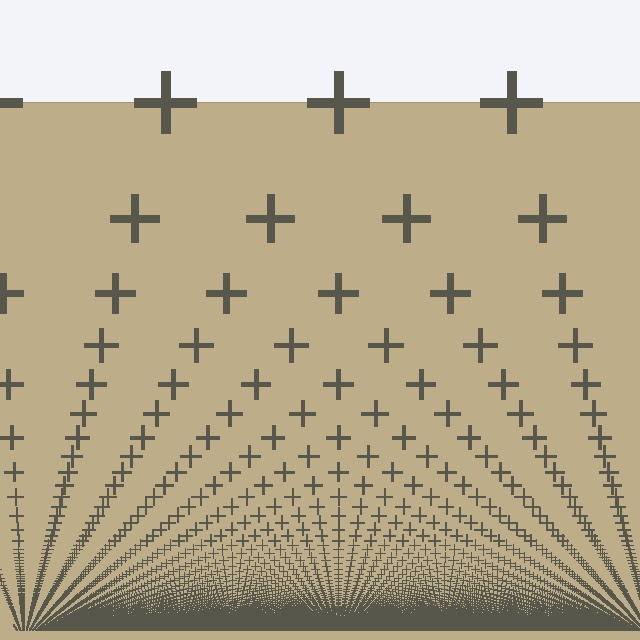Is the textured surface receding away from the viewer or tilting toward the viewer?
The surface appears to tilt toward the viewer. Texture elements get larger and sparser toward the top.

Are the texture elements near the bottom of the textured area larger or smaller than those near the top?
Smaller. The gradient is inverted — elements near the bottom are smaller and denser.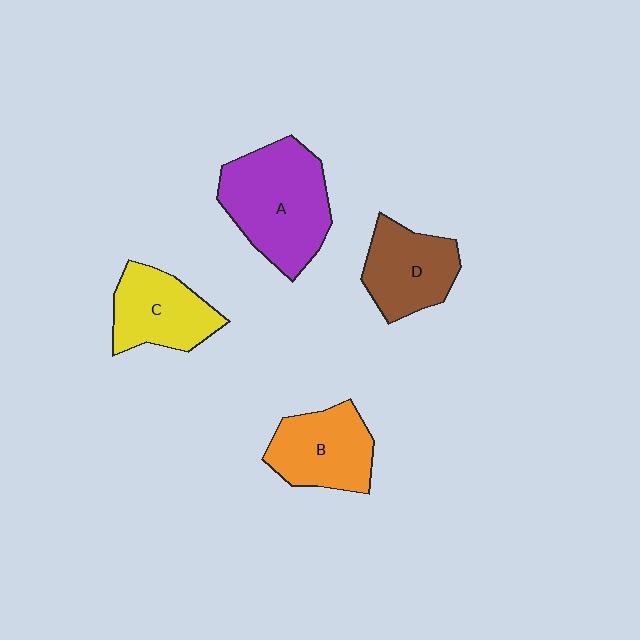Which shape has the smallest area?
Shape C (yellow).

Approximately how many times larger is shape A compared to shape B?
Approximately 1.5 times.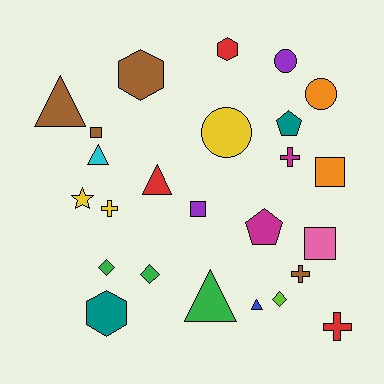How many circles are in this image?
There are 3 circles.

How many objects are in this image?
There are 25 objects.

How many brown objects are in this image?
There are 4 brown objects.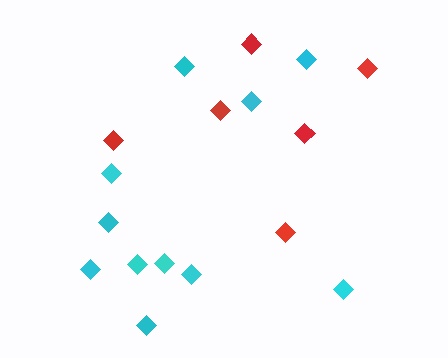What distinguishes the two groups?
There are 2 groups: one group of cyan diamonds (11) and one group of red diamonds (6).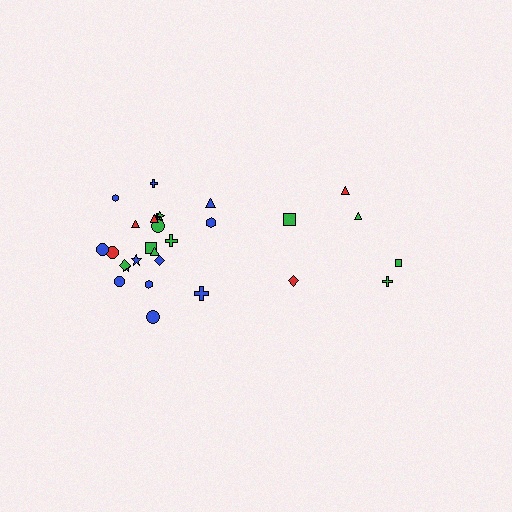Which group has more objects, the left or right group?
The left group.